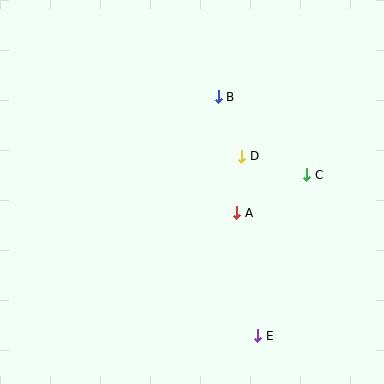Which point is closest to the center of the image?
Point A at (237, 213) is closest to the center.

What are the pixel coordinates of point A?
Point A is at (237, 213).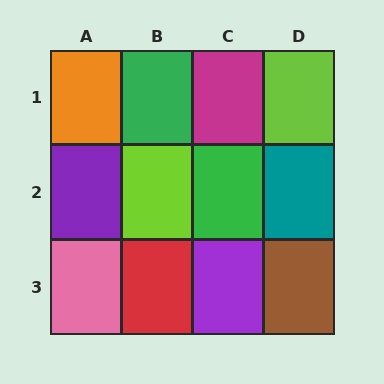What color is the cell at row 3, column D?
Brown.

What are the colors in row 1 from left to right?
Orange, green, magenta, lime.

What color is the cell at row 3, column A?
Pink.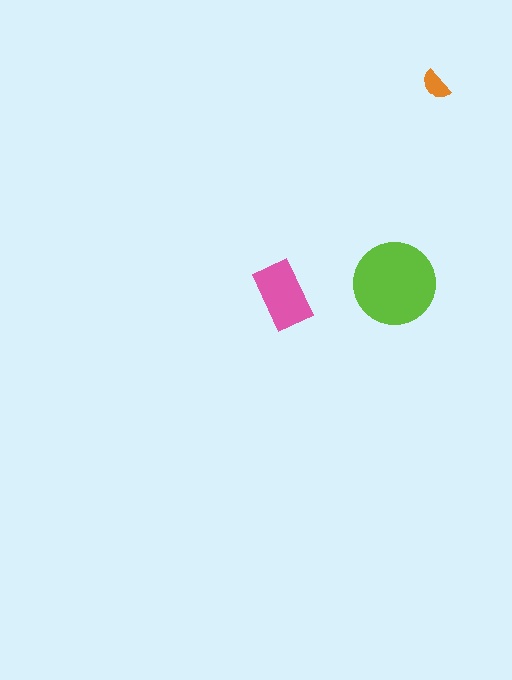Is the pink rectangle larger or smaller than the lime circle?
Smaller.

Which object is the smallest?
The orange semicircle.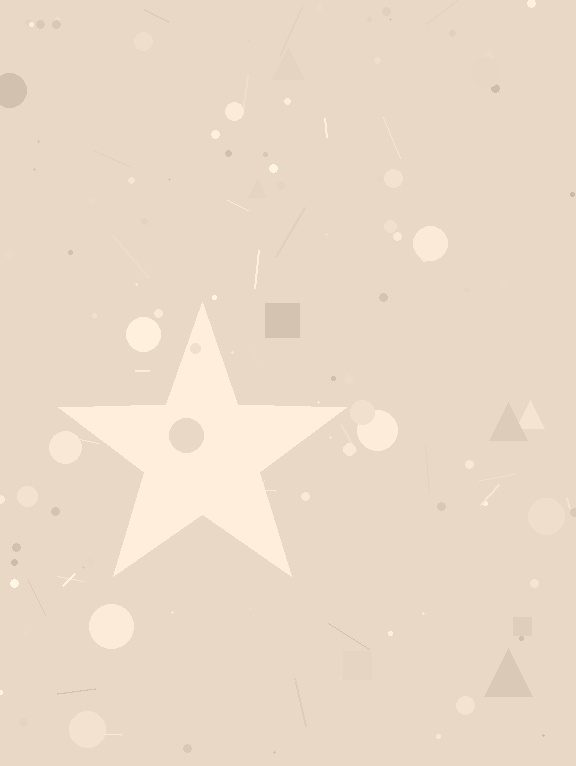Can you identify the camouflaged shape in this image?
The camouflaged shape is a star.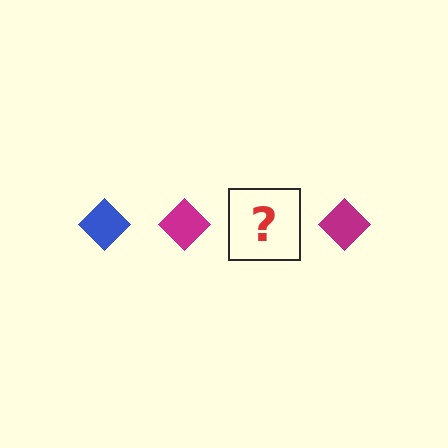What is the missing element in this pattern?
The missing element is a blue diamond.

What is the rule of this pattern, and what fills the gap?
The rule is that the pattern cycles through blue, magenta diamonds. The gap should be filled with a blue diamond.